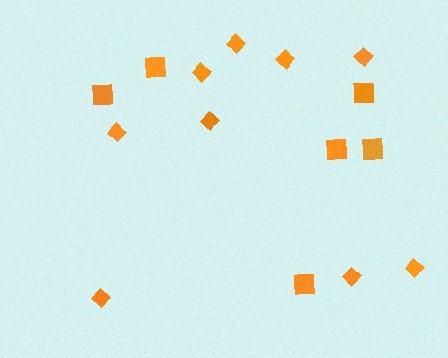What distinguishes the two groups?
There are 2 groups: one group of diamonds (9) and one group of squares (6).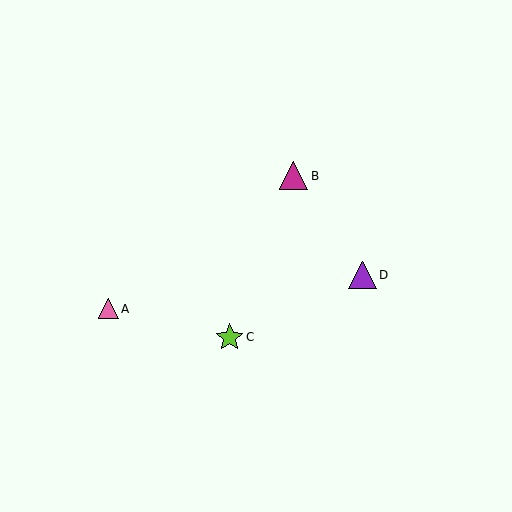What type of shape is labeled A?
Shape A is a pink triangle.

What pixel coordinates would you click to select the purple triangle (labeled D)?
Click at (363, 275) to select the purple triangle D.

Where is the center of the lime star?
The center of the lime star is at (230, 337).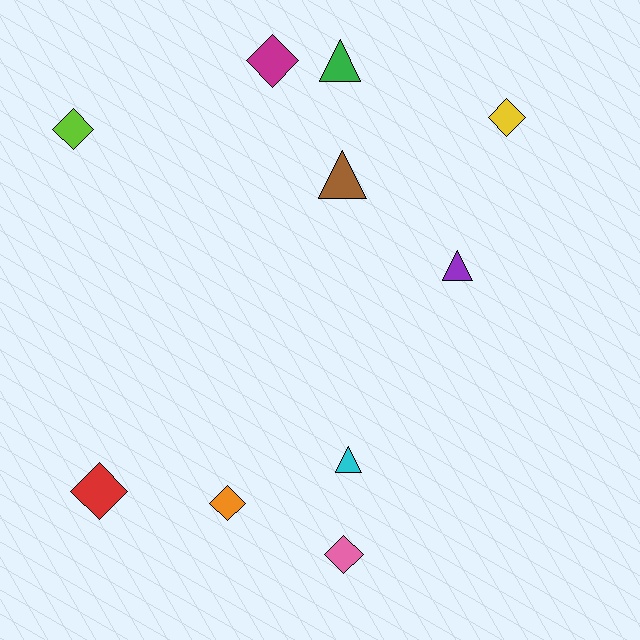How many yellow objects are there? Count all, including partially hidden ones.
There is 1 yellow object.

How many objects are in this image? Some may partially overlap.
There are 10 objects.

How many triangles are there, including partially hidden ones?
There are 4 triangles.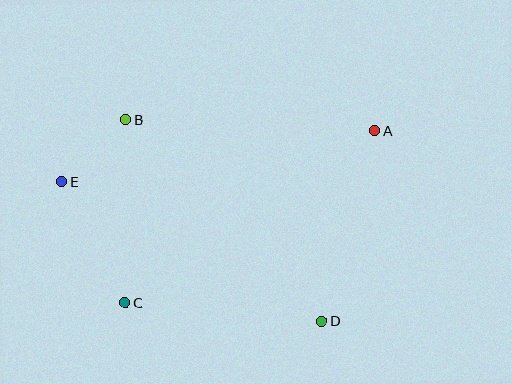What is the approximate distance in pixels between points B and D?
The distance between B and D is approximately 281 pixels.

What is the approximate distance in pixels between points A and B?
The distance between A and B is approximately 248 pixels.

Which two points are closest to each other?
Points B and E are closest to each other.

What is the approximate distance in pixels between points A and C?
The distance between A and C is approximately 302 pixels.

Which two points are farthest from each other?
Points A and E are farthest from each other.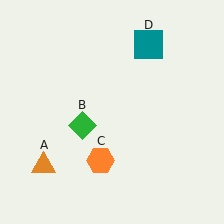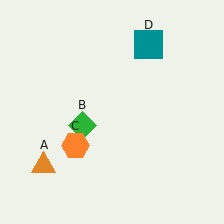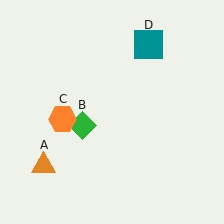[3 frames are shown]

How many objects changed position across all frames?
1 object changed position: orange hexagon (object C).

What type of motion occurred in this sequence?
The orange hexagon (object C) rotated clockwise around the center of the scene.